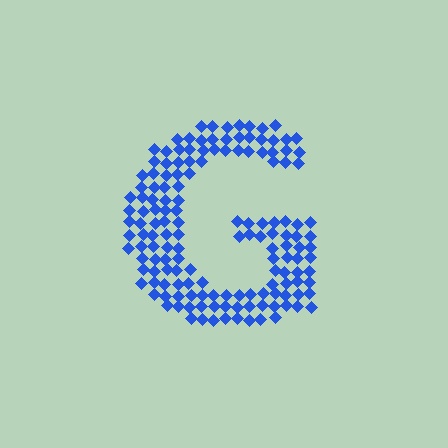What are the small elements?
The small elements are diamonds.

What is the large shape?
The large shape is the letter G.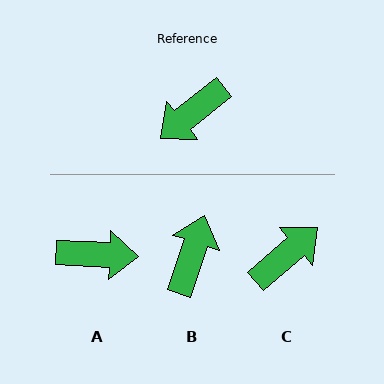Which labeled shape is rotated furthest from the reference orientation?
C, about 178 degrees away.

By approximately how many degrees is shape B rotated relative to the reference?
Approximately 147 degrees clockwise.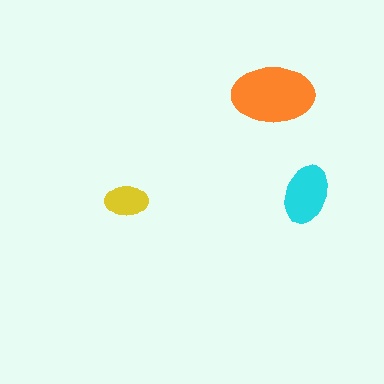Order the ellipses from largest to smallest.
the orange one, the cyan one, the yellow one.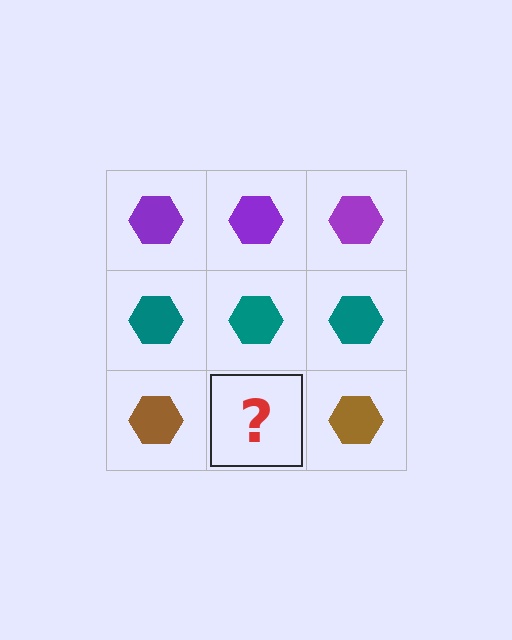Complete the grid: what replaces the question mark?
The question mark should be replaced with a brown hexagon.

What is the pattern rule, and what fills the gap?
The rule is that each row has a consistent color. The gap should be filled with a brown hexagon.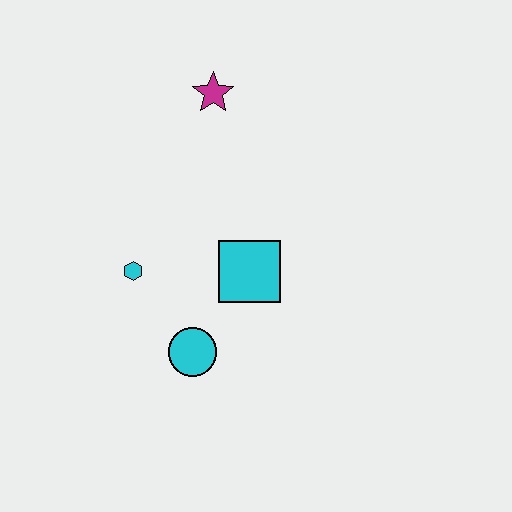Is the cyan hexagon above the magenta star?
No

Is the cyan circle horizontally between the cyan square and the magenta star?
No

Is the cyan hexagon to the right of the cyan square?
No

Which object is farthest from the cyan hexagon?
The magenta star is farthest from the cyan hexagon.